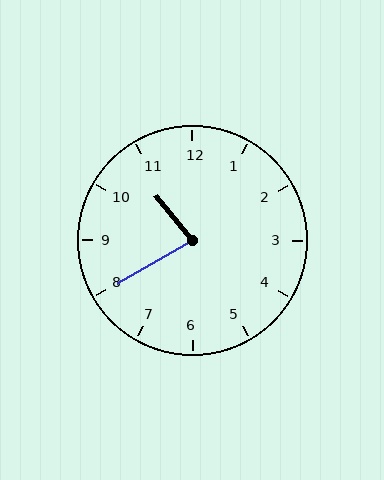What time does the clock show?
10:40.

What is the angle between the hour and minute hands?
Approximately 80 degrees.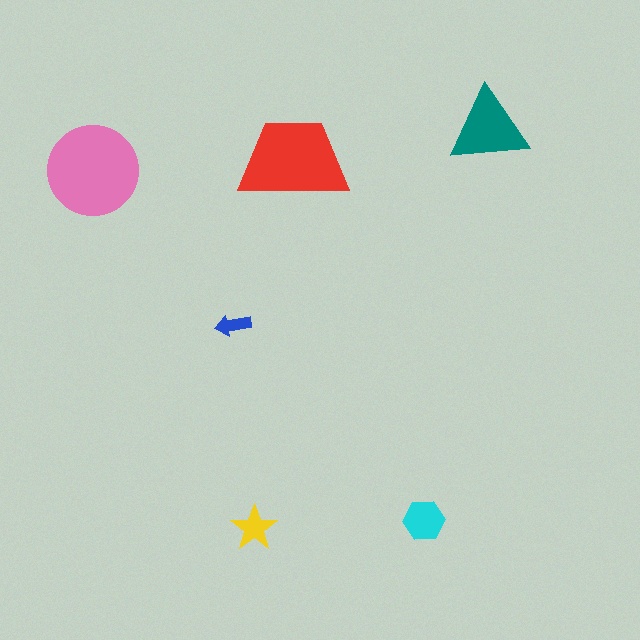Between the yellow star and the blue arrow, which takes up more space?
The yellow star.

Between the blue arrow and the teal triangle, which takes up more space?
The teal triangle.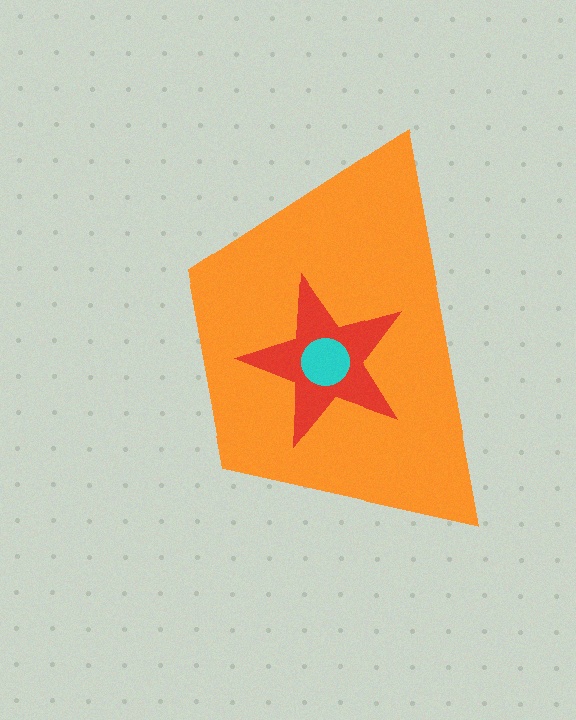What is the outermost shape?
The orange trapezoid.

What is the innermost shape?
The cyan circle.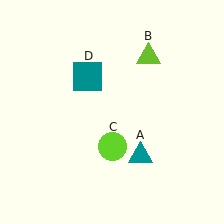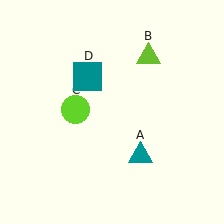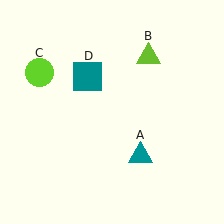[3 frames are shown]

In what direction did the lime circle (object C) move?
The lime circle (object C) moved up and to the left.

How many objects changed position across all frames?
1 object changed position: lime circle (object C).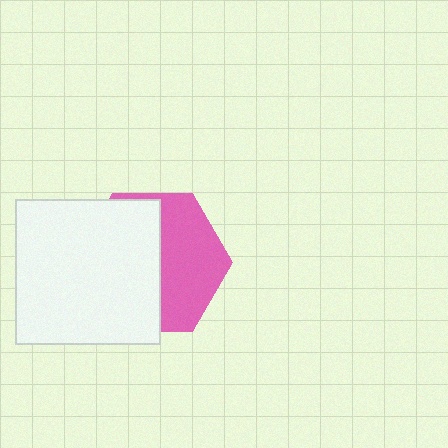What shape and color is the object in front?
The object in front is a white square.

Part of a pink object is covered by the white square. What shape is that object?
It is a hexagon.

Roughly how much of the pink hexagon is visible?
A small part of it is visible (roughly 45%).